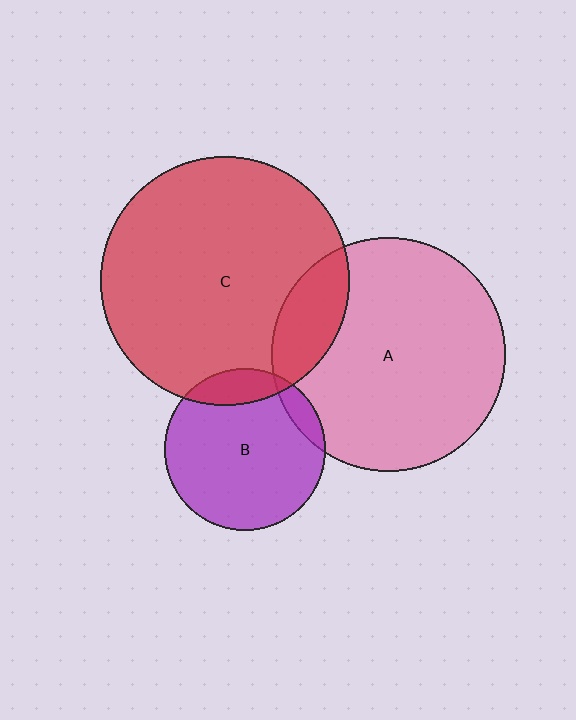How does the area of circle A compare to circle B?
Approximately 2.1 times.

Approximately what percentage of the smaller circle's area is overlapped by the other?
Approximately 15%.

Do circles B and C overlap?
Yes.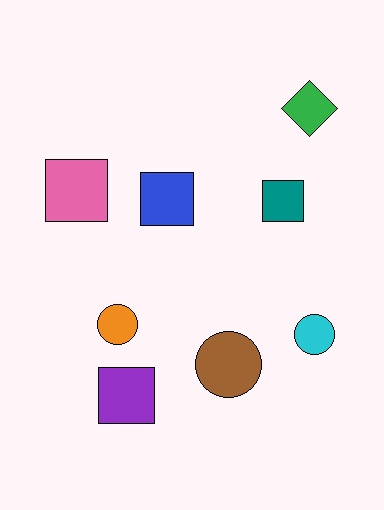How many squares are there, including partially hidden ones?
There are 4 squares.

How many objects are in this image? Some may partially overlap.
There are 8 objects.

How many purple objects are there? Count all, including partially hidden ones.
There is 1 purple object.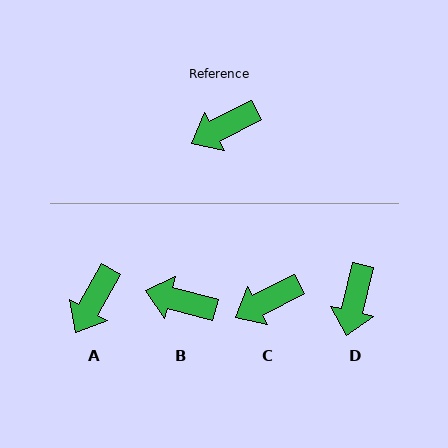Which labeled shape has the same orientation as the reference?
C.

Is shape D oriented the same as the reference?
No, it is off by about 50 degrees.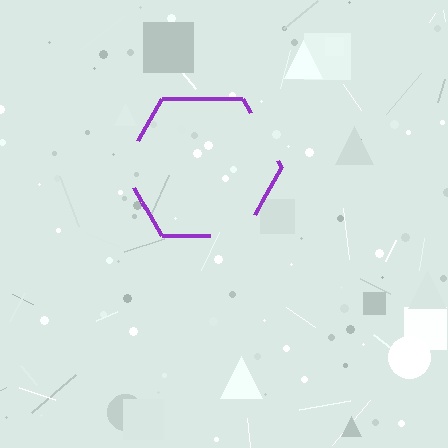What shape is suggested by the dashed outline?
The dashed outline suggests a hexagon.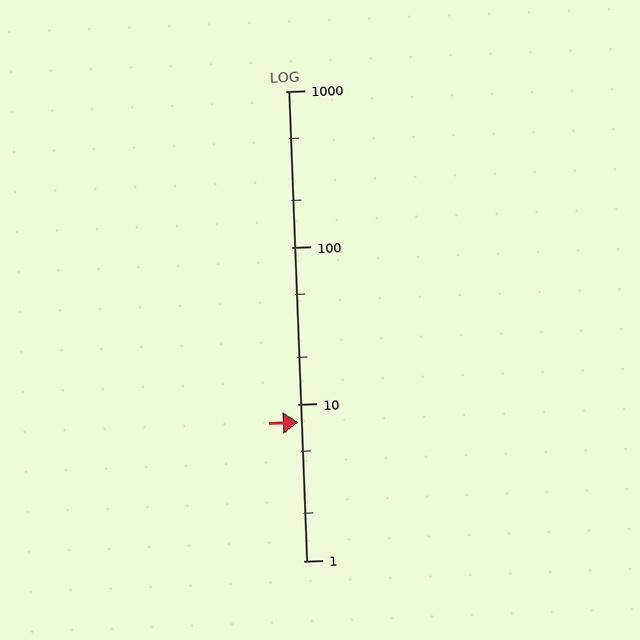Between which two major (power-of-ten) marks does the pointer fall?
The pointer is between 1 and 10.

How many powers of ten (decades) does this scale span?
The scale spans 3 decades, from 1 to 1000.